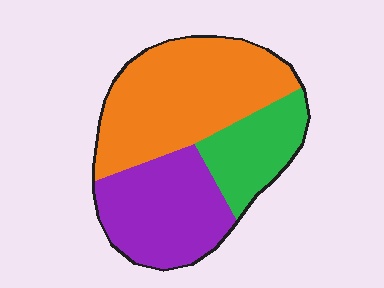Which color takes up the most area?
Orange, at roughly 45%.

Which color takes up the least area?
Green, at roughly 20%.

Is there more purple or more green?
Purple.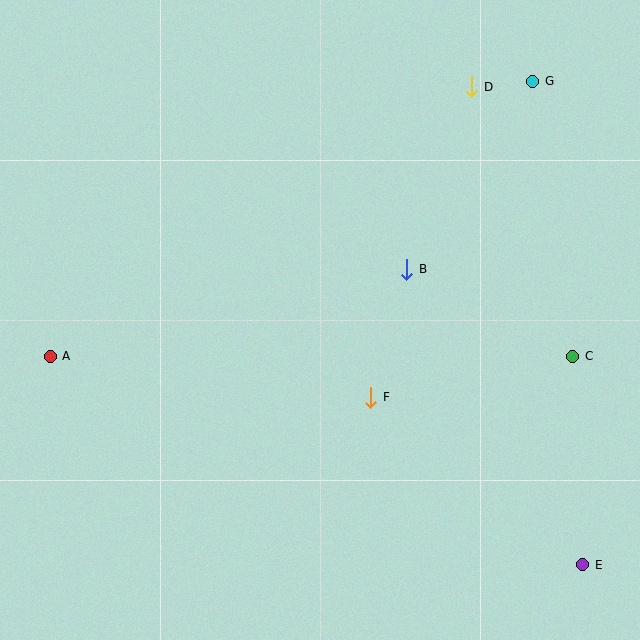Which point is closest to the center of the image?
Point F at (371, 397) is closest to the center.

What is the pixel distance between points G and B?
The distance between G and B is 227 pixels.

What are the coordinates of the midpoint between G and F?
The midpoint between G and F is at (452, 239).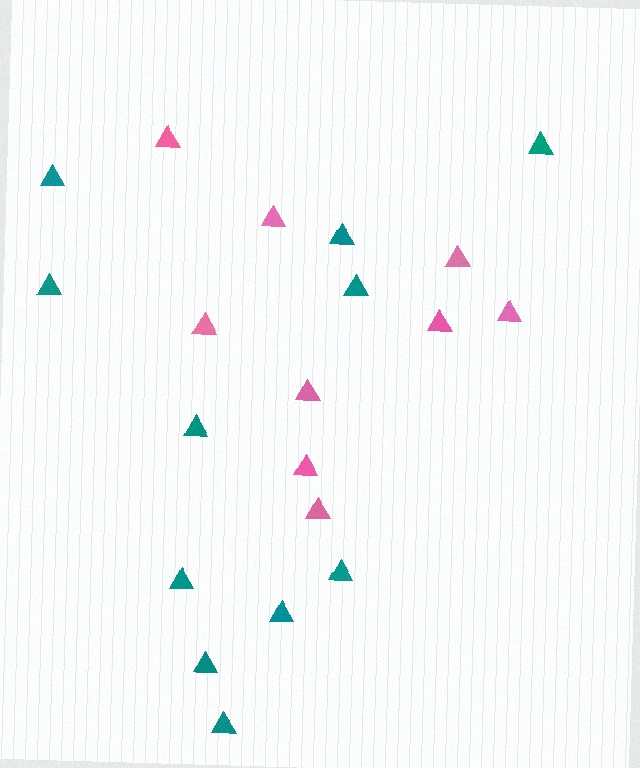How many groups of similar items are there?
There are 2 groups: one group of pink triangles (9) and one group of teal triangles (11).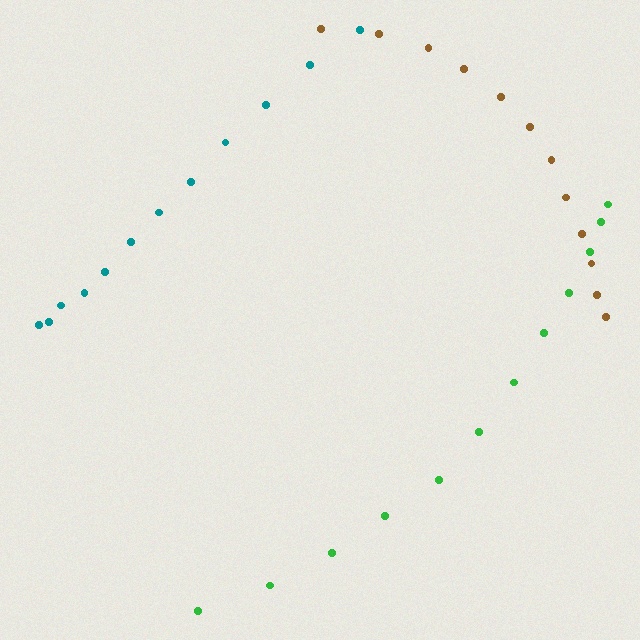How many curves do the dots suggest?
There are 3 distinct paths.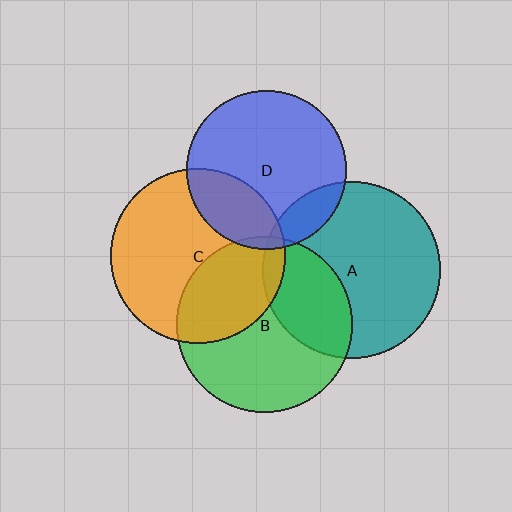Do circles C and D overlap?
Yes.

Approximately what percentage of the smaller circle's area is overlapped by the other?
Approximately 25%.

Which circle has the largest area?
Circle A (teal).